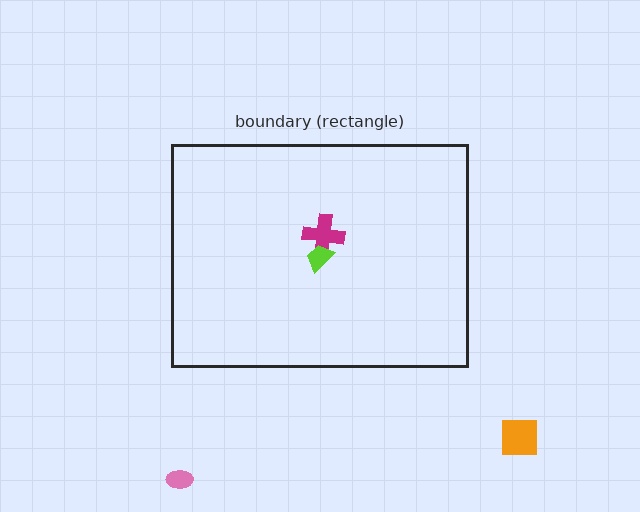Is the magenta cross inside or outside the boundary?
Inside.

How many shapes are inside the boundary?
2 inside, 2 outside.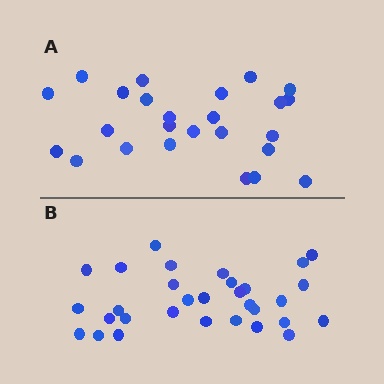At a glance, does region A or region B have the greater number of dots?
Region B (the bottom region) has more dots.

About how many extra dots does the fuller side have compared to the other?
Region B has about 6 more dots than region A.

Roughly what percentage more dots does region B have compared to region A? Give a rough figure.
About 25% more.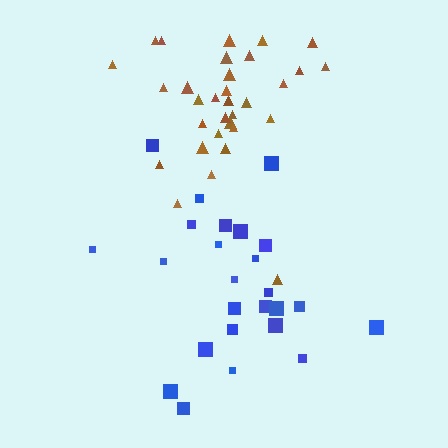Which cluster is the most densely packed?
Brown.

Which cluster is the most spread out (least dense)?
Blue.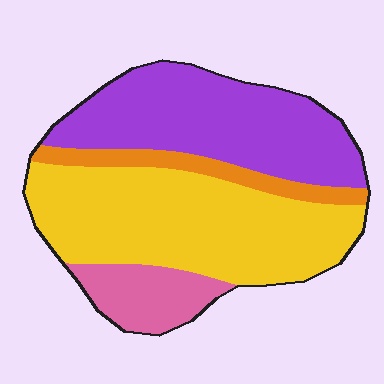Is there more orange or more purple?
Purple.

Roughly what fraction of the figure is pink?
Pink takes up about one eighth (1/8) of the figure.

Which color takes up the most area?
Yellow, at roughly 45%.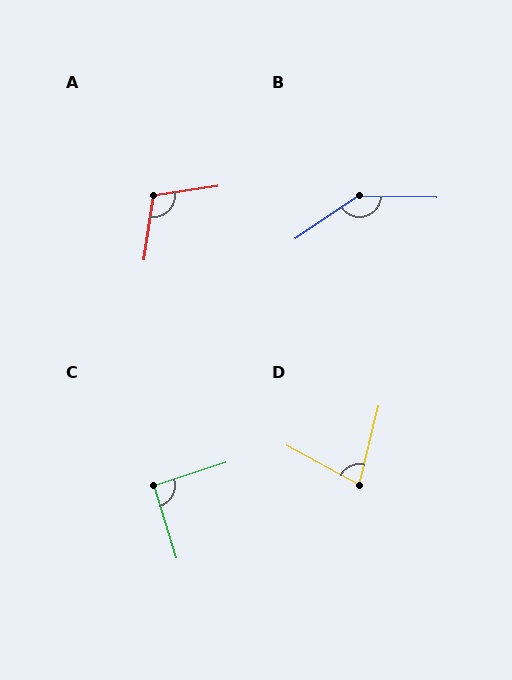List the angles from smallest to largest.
D (75°), C (91°), A (107°), B (145°).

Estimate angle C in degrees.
Approximately 91 degrees.